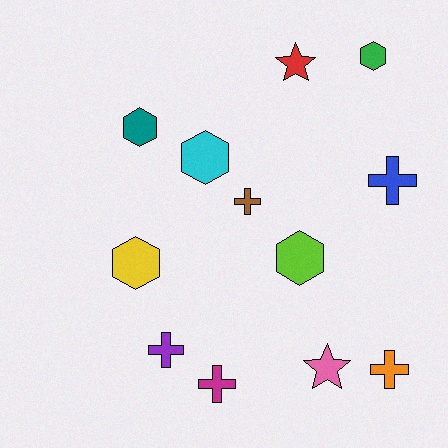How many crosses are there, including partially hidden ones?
There are 5 crosses.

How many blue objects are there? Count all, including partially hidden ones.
There is 1 blue object.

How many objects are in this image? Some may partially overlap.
There are 12 objects.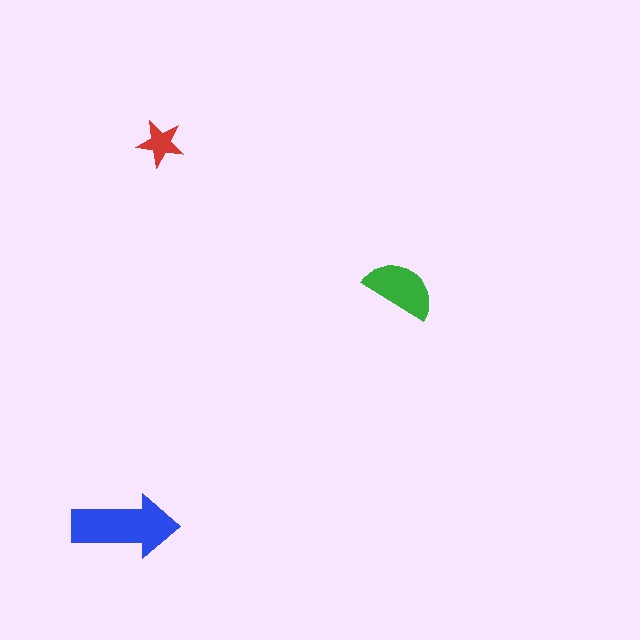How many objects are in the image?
There are 3 objects in the image.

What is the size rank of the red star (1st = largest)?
3rd.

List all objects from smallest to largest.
The red star, the green semicircle, the blue arrow.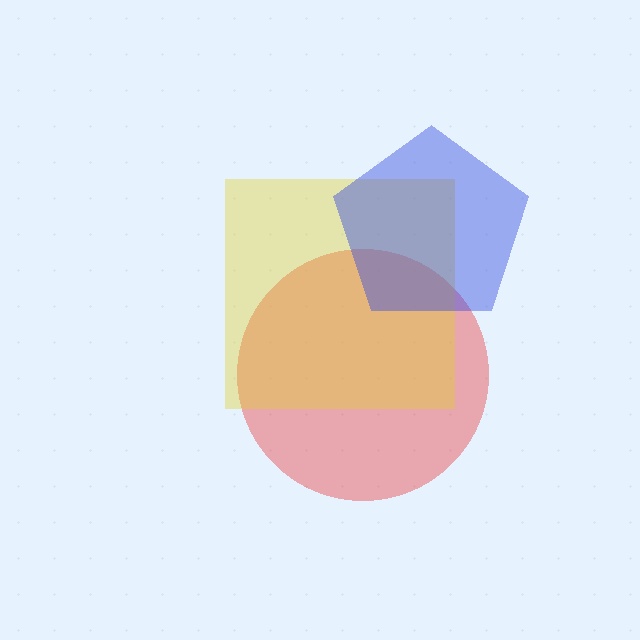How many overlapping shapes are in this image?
There are 3 overlapping shapes in the image.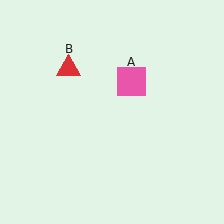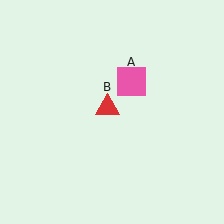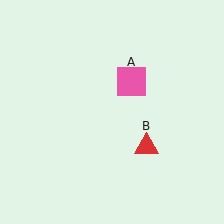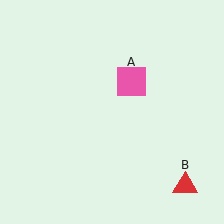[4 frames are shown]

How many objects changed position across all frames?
1 object changed position: red triangle (object B).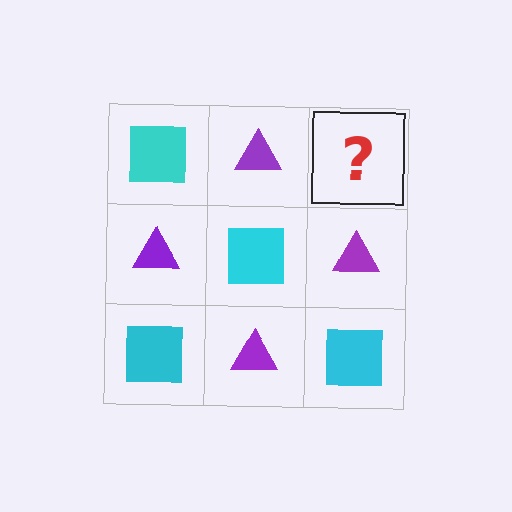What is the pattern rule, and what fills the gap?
The rule is that it alternates cyan square and purple triangle in a checkerboard pattern. The gap should be filled with a cyan square.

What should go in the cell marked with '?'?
The missing cell should contain a cyan square.